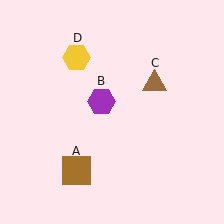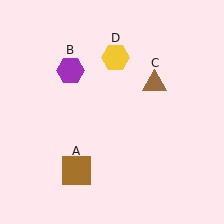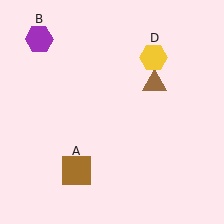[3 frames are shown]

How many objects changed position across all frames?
2 objects changed position: purple hexagon (object B), yellow hexagon (object D).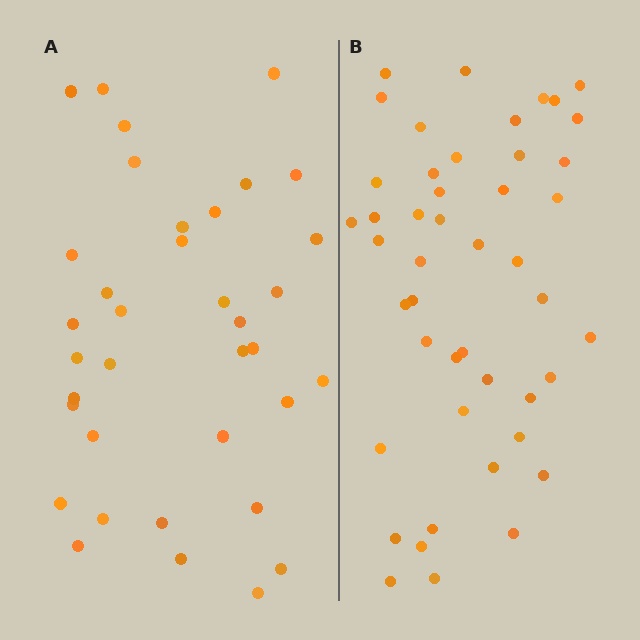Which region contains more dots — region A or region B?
Region B (the right region) has more dots.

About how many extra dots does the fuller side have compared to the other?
Region B has roughly 10 or so more dots than region A.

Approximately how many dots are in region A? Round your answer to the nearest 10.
About 40 dots. (The exact count is 36, which rounds to 40.)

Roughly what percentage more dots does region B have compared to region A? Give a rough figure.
About 30% more.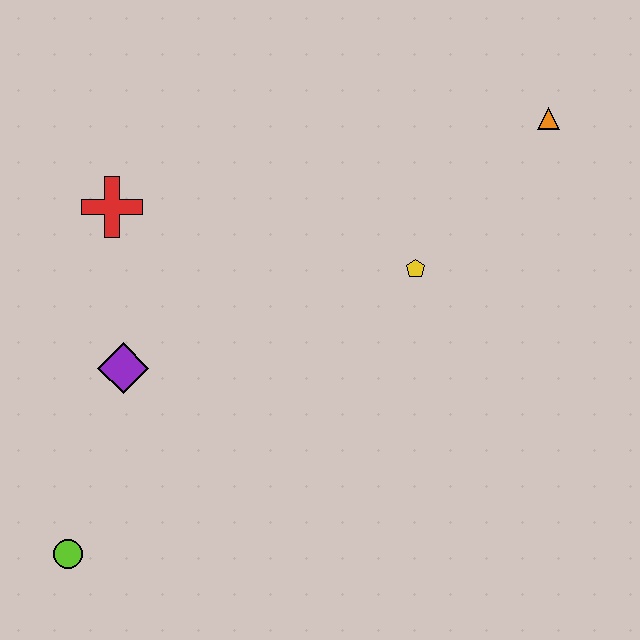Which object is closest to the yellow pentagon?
The orange triangle is closest to the yellow pentagon.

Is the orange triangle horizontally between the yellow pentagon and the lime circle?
No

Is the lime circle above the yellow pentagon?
No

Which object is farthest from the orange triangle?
The lime circle is farthest from the orange triangle.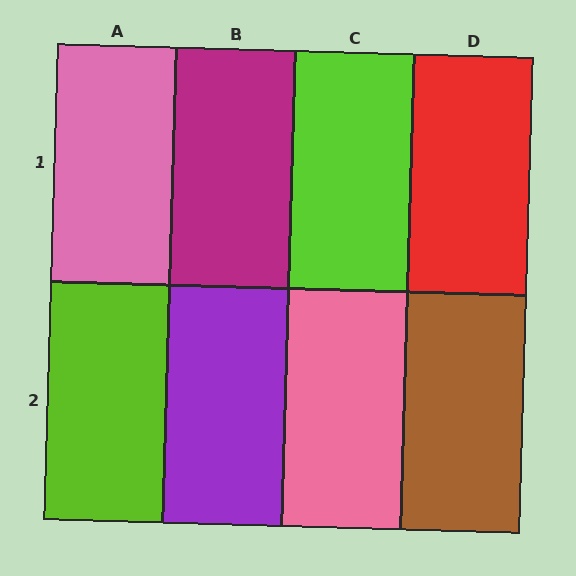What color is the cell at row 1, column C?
Lime.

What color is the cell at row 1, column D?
Red.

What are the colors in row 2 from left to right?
Lime, purple, pink, brown.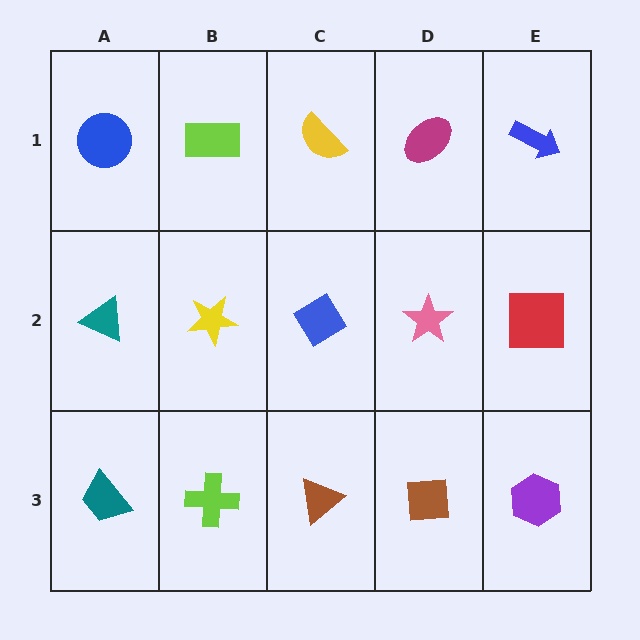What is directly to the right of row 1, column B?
A yellow semicircle.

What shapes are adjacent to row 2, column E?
A blue arrow (row 1, column E), a purple hexagon (row 3, column E), a pink star (row 2, column D).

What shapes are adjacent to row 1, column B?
A yellow star (row 2, column B), a blue circle (row 1, column A), a yellow semicircle (row 1, column C).